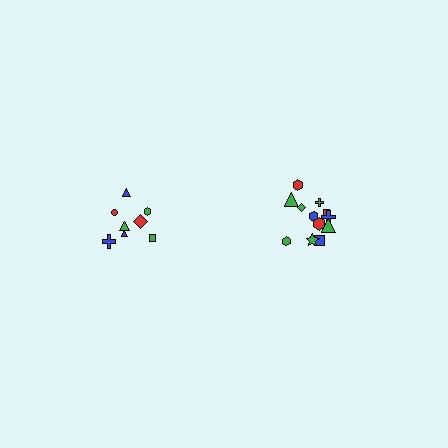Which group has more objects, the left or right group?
The right group.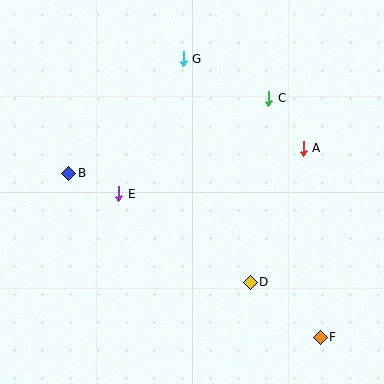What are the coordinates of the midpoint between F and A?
The midpoint between F and A is at (312, 243).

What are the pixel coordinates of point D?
Point D is at (250, 282).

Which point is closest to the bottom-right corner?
Point F is closest to the bottom-right corner.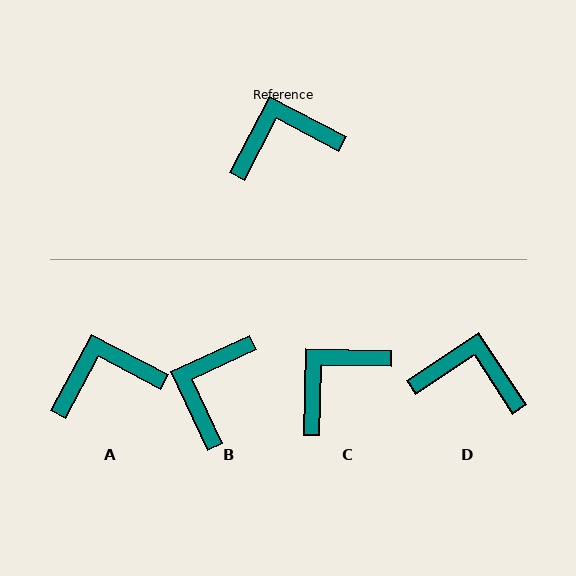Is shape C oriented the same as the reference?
No, it is off by about 27 degrees.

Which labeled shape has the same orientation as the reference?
A.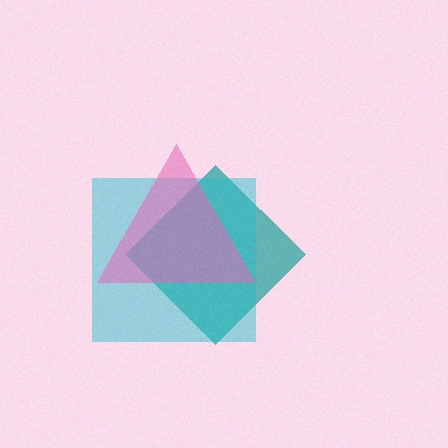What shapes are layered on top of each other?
The layered shapes are: a teal diamond, a cyan square, a pink triangle.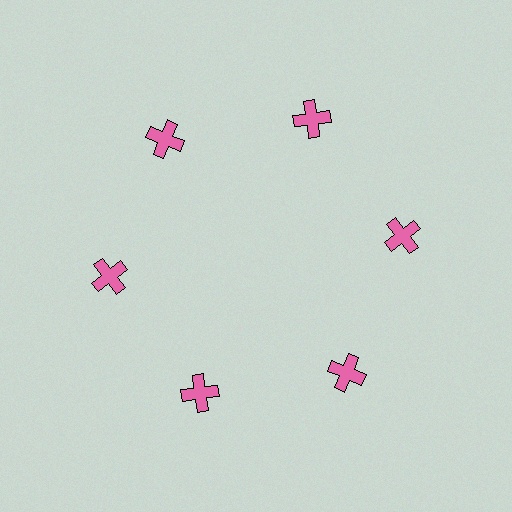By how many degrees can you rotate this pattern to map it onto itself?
The pattern maps onto itself every 60 degrees of rotation.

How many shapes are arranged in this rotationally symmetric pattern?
There are 6 shapes, arranged in 6 groups of 1.